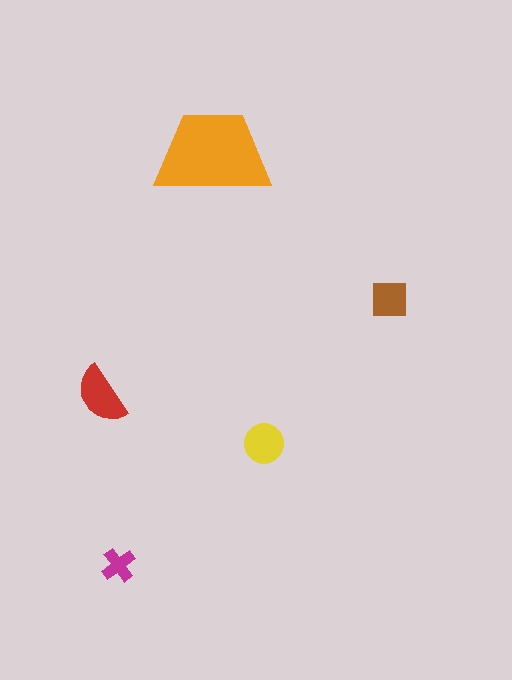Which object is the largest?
The orange trapezoid.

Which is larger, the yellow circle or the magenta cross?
The yellow circle.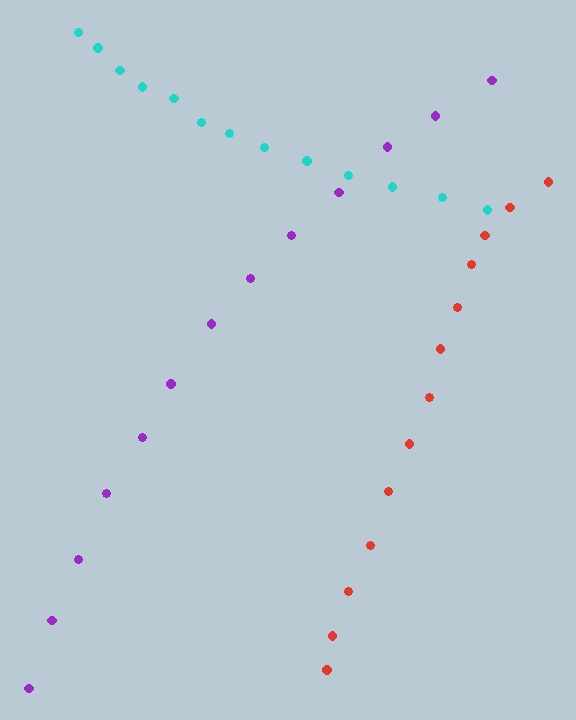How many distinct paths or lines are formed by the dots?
There are 3 distinct paths.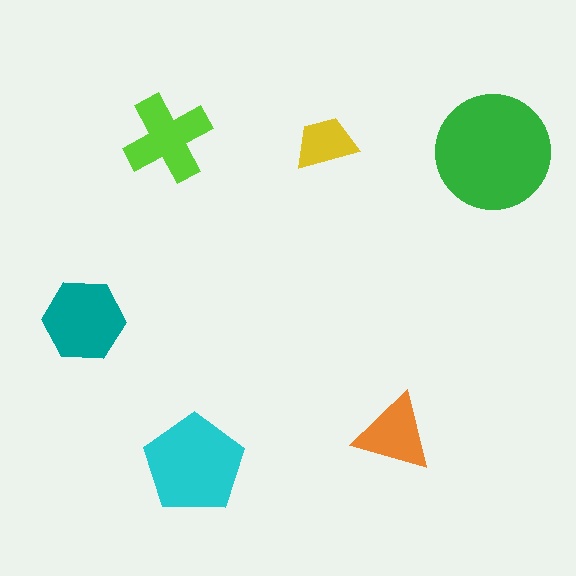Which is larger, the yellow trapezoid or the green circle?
The green circle.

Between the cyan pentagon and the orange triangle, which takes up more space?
The cyan pentagon.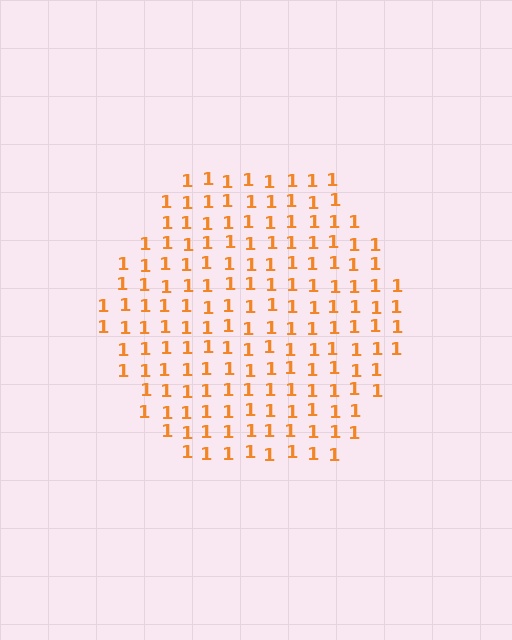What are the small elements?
The small elements are digit 1's.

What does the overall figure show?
The overall figure shows a hexagon.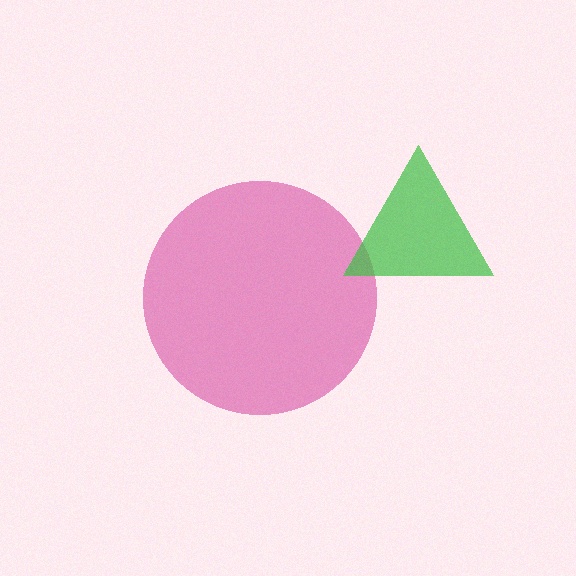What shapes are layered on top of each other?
The layered shapes are: a magenta circle, a green triangle.